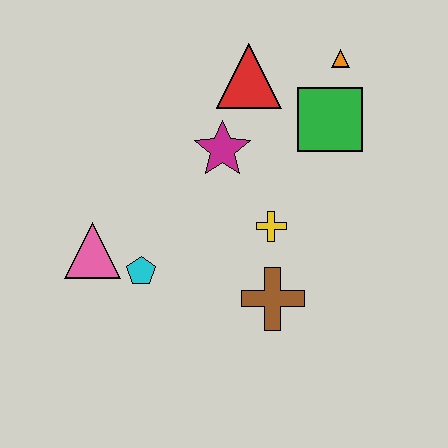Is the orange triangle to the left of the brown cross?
No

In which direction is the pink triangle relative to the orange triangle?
The pink triangle is to the left of the orange triangle.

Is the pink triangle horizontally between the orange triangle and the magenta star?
No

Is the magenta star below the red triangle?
Yes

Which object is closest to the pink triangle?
The cyan pentagon is closest to the pink triangle.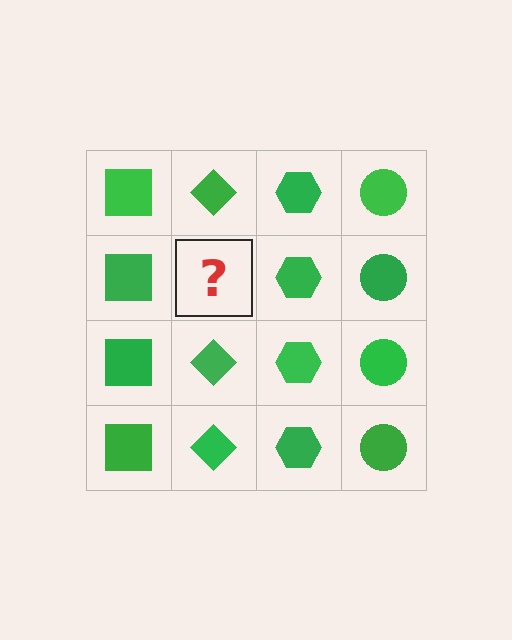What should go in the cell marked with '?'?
The missing cell should contain a green diamond.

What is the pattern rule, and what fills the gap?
The rule is that each column has a consistent shape. The gap should be filled with a green diamond.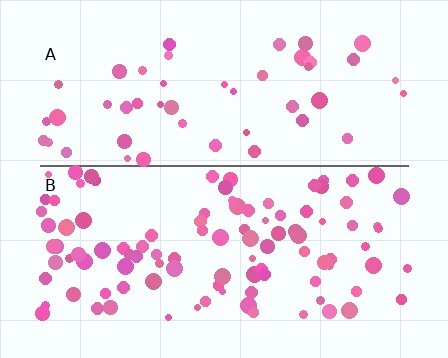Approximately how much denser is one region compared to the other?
Approximately 2.1× — region B over region A.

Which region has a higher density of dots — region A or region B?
B (the bottom).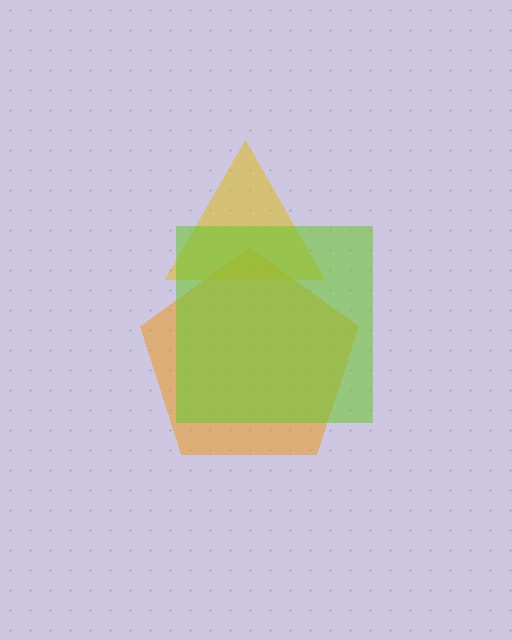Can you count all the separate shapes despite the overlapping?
Yes, there are 3 separate shapes.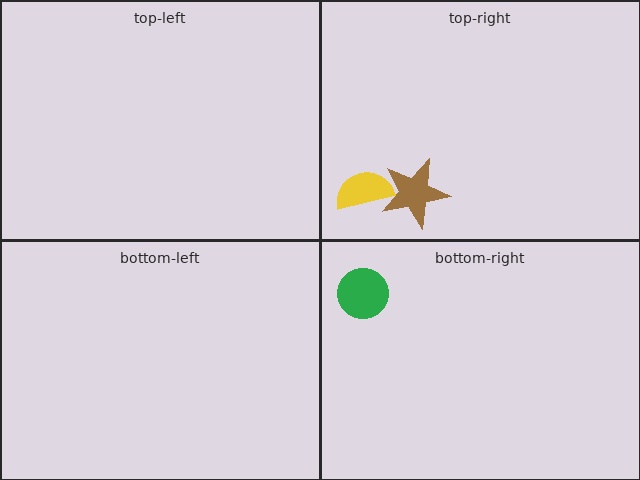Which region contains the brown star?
The top-right region.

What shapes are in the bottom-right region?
The green circle.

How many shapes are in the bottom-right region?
1.